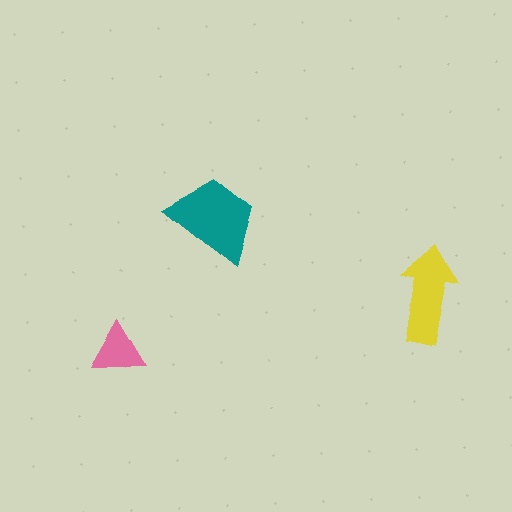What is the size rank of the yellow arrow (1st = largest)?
2nd.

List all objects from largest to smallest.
The teal trapezoid, the yellow arrow, the pink triangle.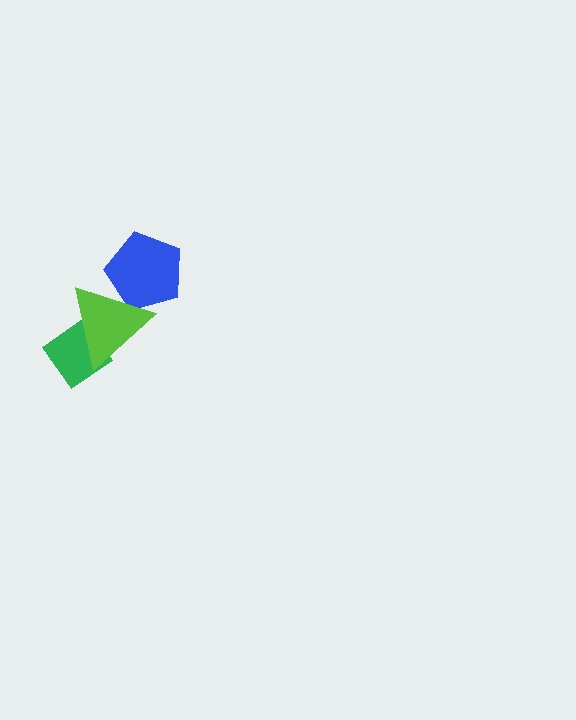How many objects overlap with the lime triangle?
2 objects overlap with the lime triangle.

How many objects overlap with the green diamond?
1 object overlaps with the green diamond.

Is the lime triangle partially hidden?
No, no other shape covers it.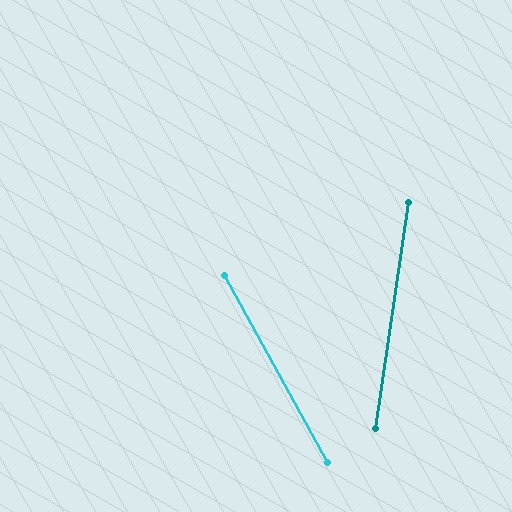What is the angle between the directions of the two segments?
Approximately 37 degrees.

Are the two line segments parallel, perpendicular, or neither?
Neither parallel nor perpendicular — they differ by about 37°.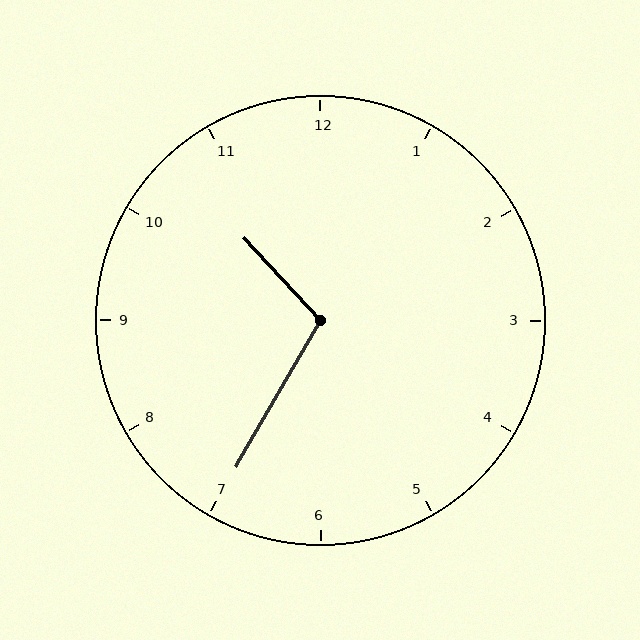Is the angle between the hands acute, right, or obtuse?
It is obtuse.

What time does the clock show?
10:35.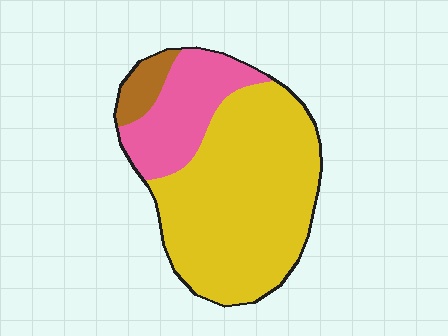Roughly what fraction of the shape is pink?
Pink takes up about one quarter (1/4) of the shape.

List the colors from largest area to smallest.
From largest to smallest: yellow, pink, brown.